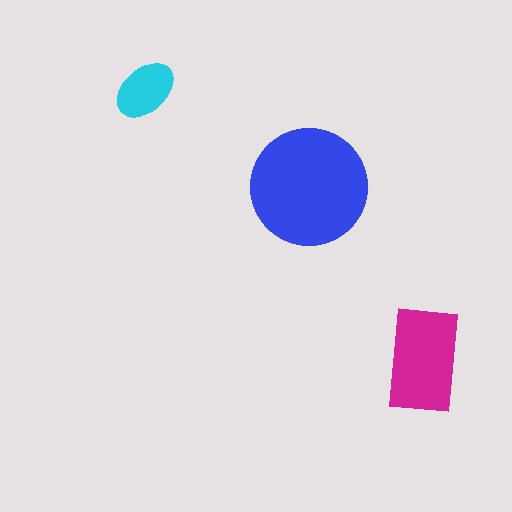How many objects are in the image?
There are 3 objects in the image.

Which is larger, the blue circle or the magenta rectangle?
The blue circle.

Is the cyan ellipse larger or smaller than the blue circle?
Smaller.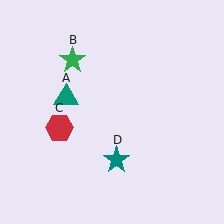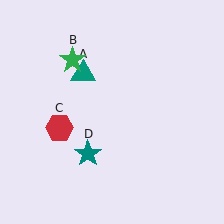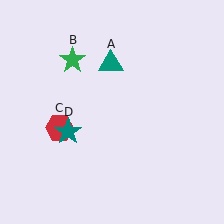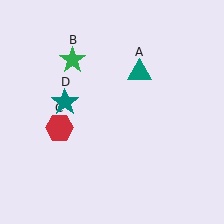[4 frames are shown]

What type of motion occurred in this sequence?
The teal triangle (object A), teal star (object D) rotated clockwise around the center of the scene.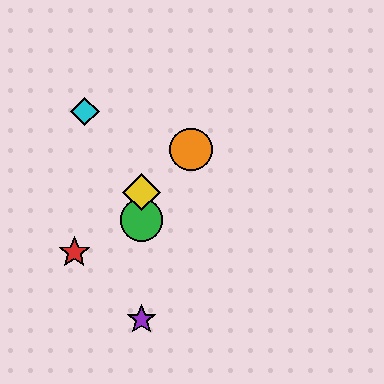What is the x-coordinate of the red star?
The red star is at x≈74.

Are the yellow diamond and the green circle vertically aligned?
Yes, both are at x≈142.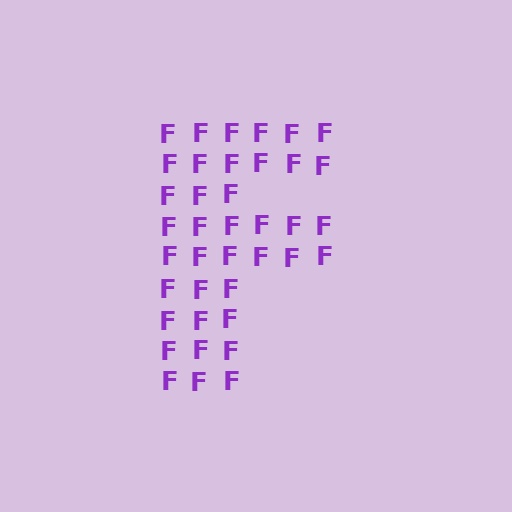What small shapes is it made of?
It is made of small letter F's.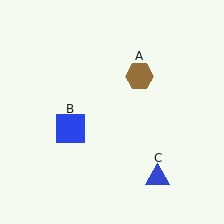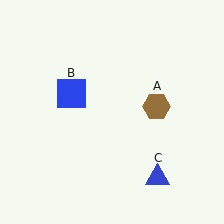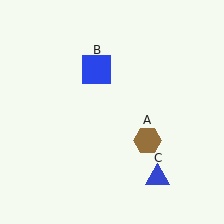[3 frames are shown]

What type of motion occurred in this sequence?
The brown hexagon (object A), blue square (object B) rotated clockwise around the center of the scene.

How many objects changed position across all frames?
2 objects changed position: brown hexagon (object A), blue square (object B).